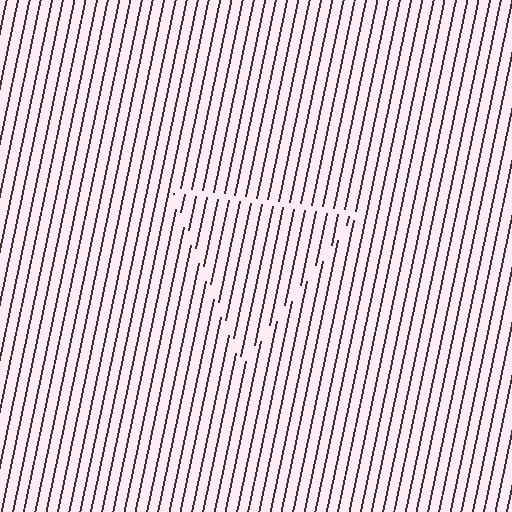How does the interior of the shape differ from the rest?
The interior of the shape contains the same grating, shifted by half a period — the contour is defined by the phase discontinuity where line-ends from the inner and outer gratings abut.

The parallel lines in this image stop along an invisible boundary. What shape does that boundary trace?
An illusory triangle. The interior of the shape contains the same grating, shifted by half a period — the contour is defined by the phase discontinuity where line-ends from the inner and outer gratings abut.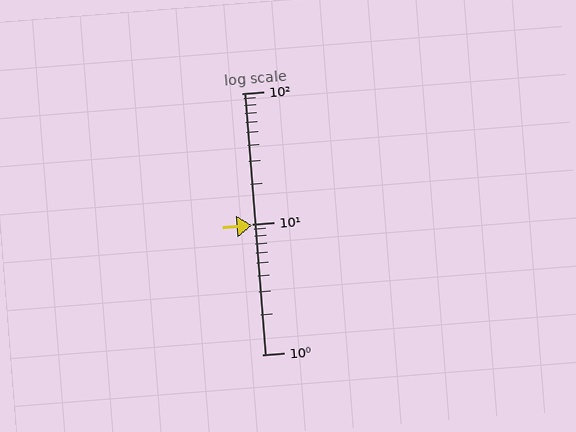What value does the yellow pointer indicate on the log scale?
The pointer indicates approximately 9.8.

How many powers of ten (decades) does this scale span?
The scale spans 2 decades, from 1 to 100.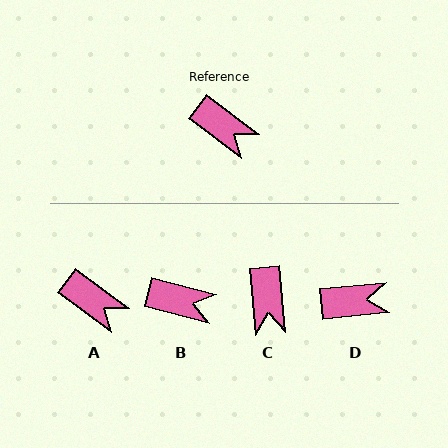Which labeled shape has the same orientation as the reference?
A.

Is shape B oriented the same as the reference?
No, it is off by about 22 degrees.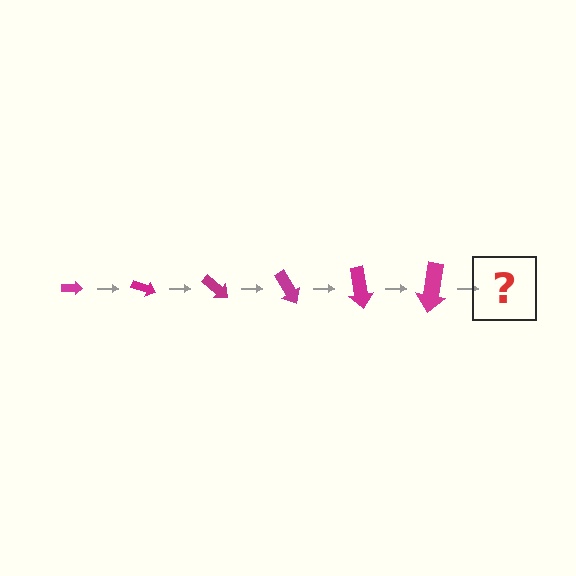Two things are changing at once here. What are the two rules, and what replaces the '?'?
The two rules are that the arrow grows larger each step and it rotates 20 degrees each step. The '?' should be an arrow, larger than the previous one and rotated 120 degrees from the start.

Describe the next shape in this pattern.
It should be an arrow, larger than the previous one and rotated 120 degrees from the start.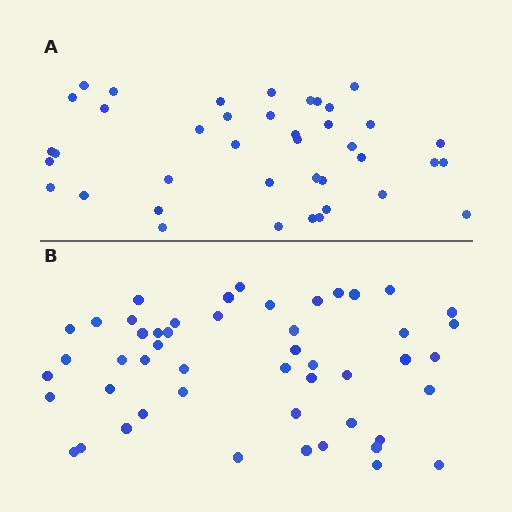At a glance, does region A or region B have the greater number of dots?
Region B (the bottom region) has more dots.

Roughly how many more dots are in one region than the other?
Region B has roughly 10 or so more dots than region A.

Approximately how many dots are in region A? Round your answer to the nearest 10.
About 40 dots.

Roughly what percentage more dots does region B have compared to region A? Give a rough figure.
About 25% more.